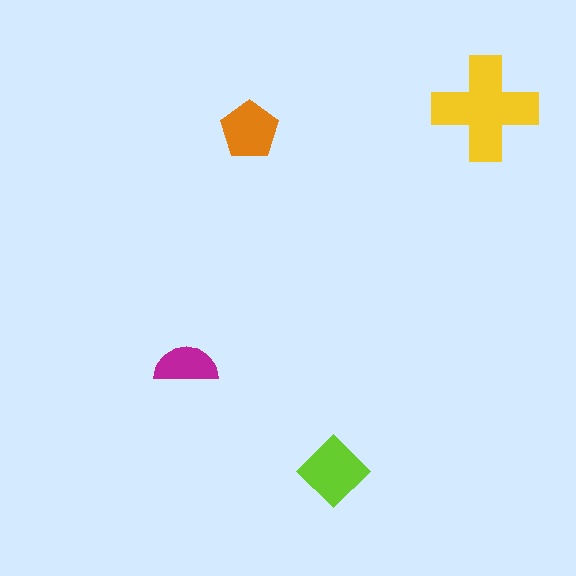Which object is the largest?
The yellow cross.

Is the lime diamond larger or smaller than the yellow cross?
Smaller.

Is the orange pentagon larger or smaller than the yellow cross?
Smaller.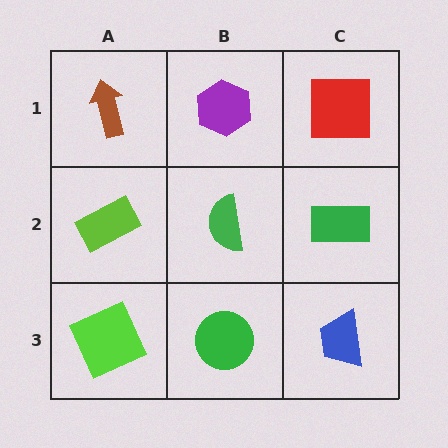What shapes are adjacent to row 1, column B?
A green semicircle (row 2, column B), a brown arrow (row 1, column A), a red square (row 1, column C).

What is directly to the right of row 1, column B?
A red square.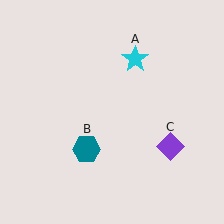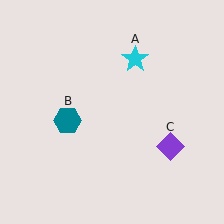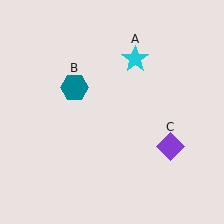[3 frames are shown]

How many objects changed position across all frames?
1 object changed position: teal hexagon (object B).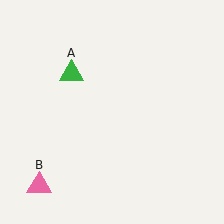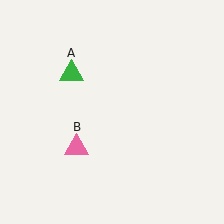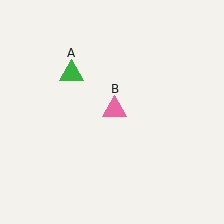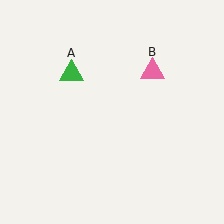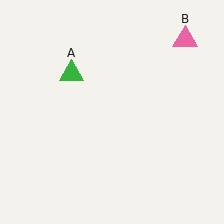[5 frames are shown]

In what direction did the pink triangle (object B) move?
The pink triangle (object B) moved up and to the right.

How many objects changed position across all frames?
1 object changed position: pink triangle (object B).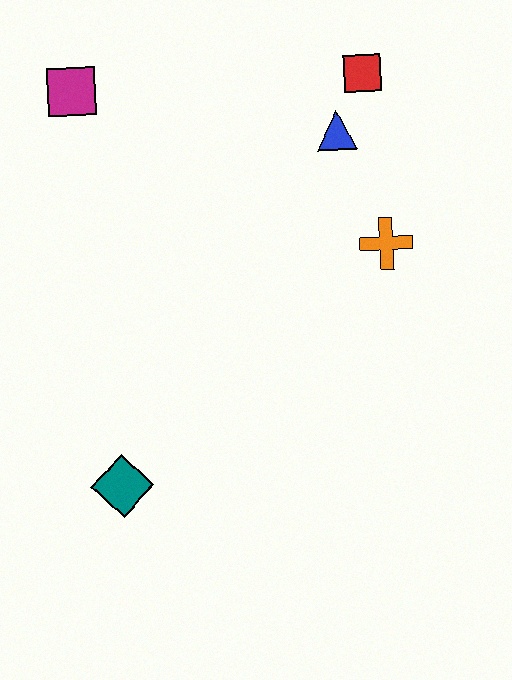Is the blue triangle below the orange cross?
No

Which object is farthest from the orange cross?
The teal diamond is farthest from the orange cross.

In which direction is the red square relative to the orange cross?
The red square is above the orange cross.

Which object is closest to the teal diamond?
The orange cross is closest to the teal diamond.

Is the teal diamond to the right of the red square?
No